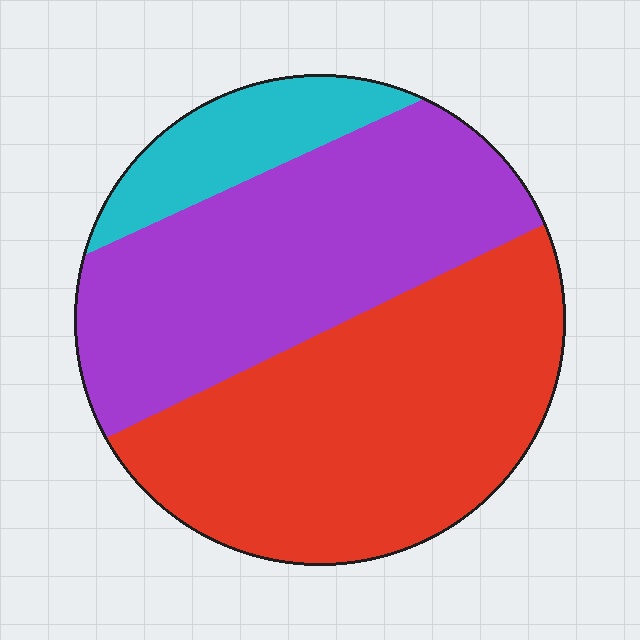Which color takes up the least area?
Cyan, at roughly 10%.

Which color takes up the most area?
Red, at roughly 45%.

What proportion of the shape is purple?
Purple covers roughly 40% of the shape.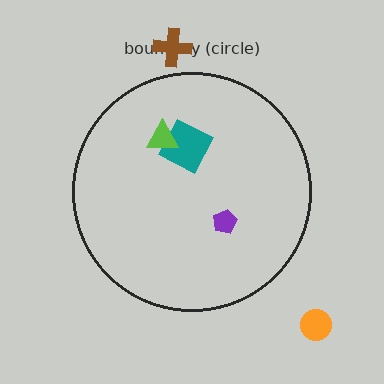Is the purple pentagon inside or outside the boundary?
Inside.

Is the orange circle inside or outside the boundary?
Outside.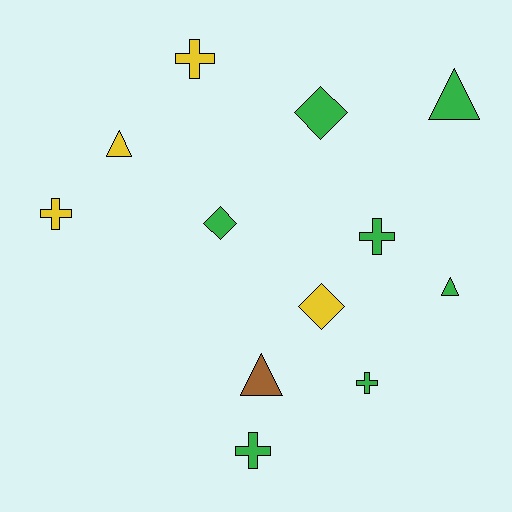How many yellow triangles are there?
There is 1 yellow triangle.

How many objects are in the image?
There are 12 objects.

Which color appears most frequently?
Green, with 7 objects.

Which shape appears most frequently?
Cross, with 5 objects.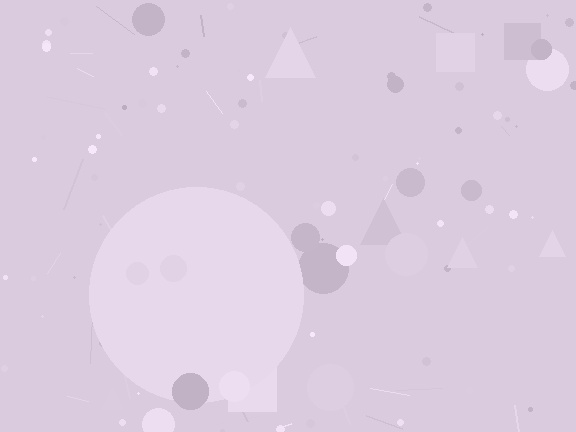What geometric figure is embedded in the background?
A circle is embedded in the background.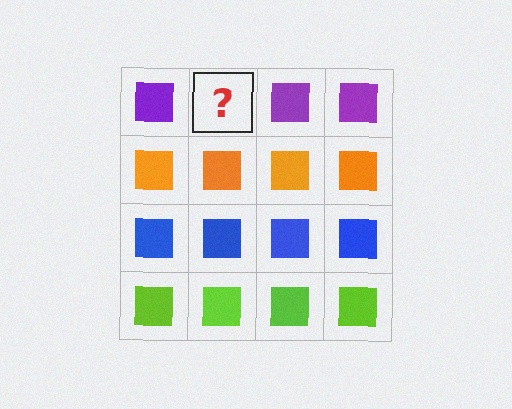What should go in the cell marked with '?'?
The missing cell should contain a purple square.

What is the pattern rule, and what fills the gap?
The rule is that each row has a consistent color. The gap should be filled with a purple square.